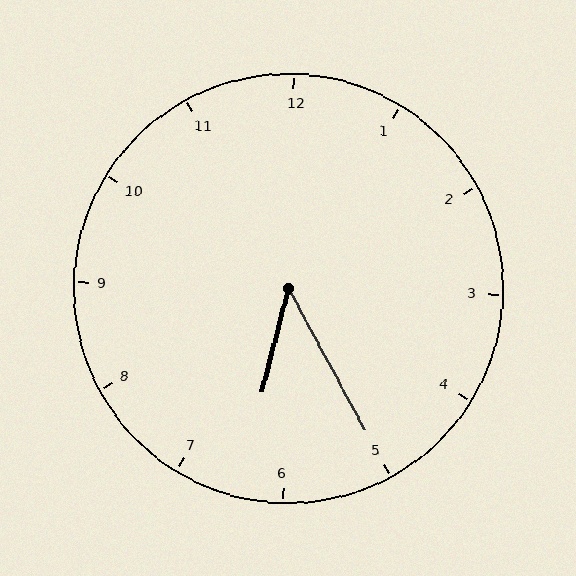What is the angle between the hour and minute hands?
Approximately 42 degrees.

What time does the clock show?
6:25.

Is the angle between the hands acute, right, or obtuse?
It is acute.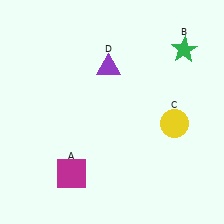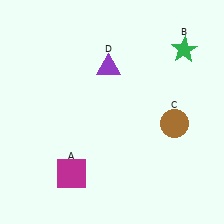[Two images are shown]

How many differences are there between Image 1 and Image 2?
There is 1 difference between the two images.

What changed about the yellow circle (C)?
In Image 1, C is yellow. In Image 2, it changed to brown.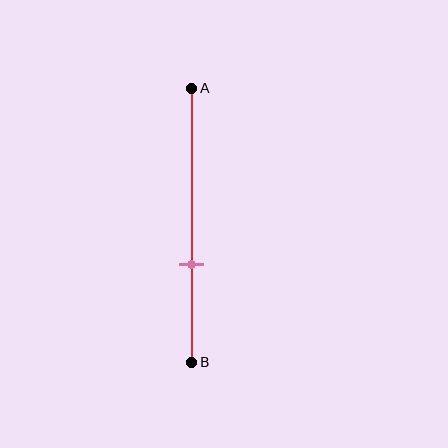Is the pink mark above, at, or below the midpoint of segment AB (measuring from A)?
The pink mark is below the midpoint of segment AB.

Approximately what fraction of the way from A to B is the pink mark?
The pink mark is approximately 65% of the way from A to B.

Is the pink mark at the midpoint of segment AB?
No, the mark is at about 65% from A, not at the 50% midpoint.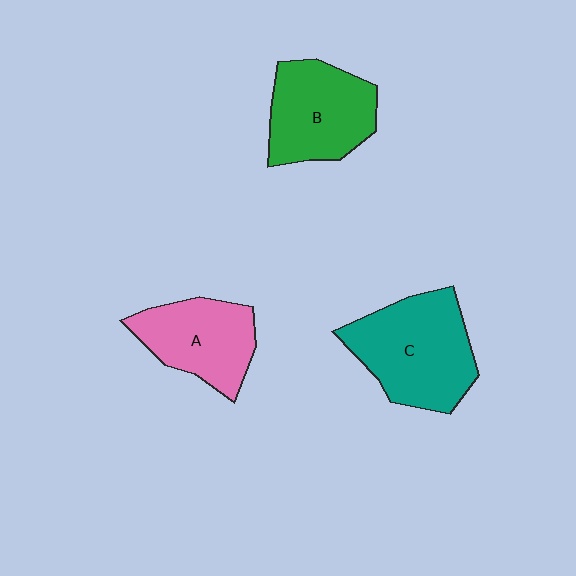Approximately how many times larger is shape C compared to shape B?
Approximately 1.2 times.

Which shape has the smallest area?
Shape A (pink).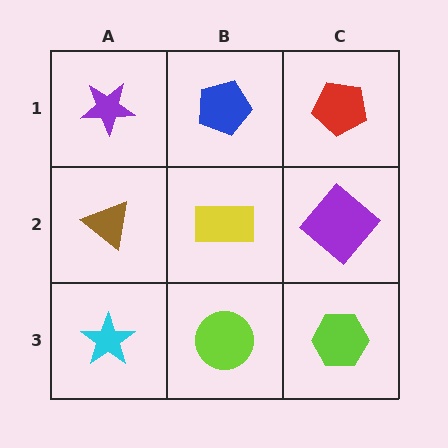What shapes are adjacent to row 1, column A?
A brown triangle (row 2, column A), a blue pentagon (row 1, column B).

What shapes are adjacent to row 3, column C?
A purple diamond (row 2, column C), a lime circle (row 3, column B).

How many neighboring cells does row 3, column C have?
2.